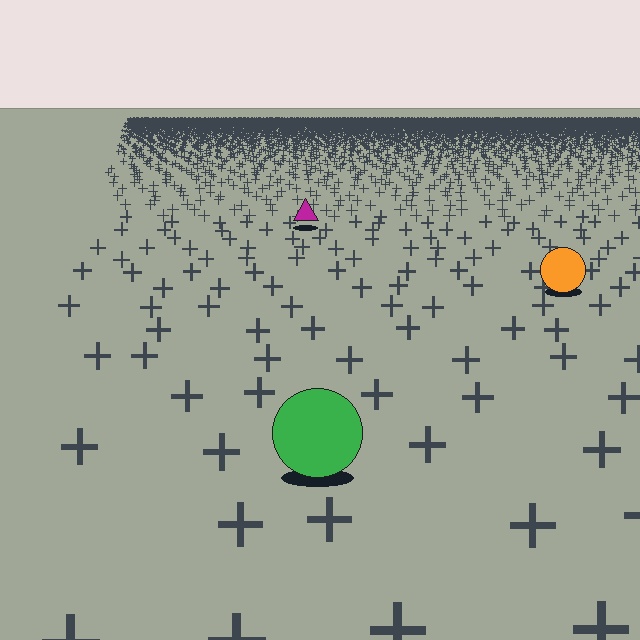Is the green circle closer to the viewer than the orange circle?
Yes. The green circle is closer — you can tell from the texture gradient: the ground texture is coarser near it.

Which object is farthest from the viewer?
The magenta triangle is farthest from the viewer. It appears smaller and the ground texture around it is denser.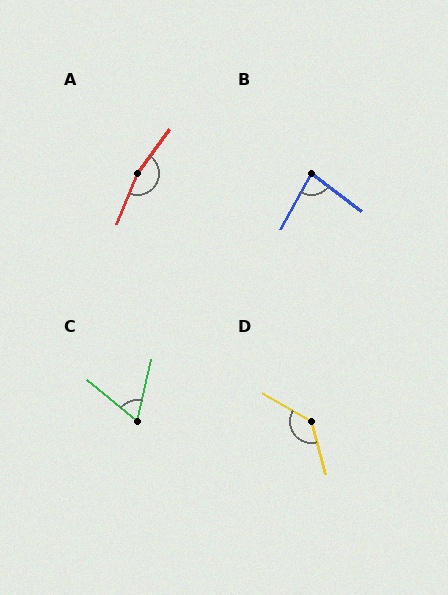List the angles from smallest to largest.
C (64°), B (82°), D (134°), A (166°).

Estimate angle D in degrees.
Approximately 134 degrees.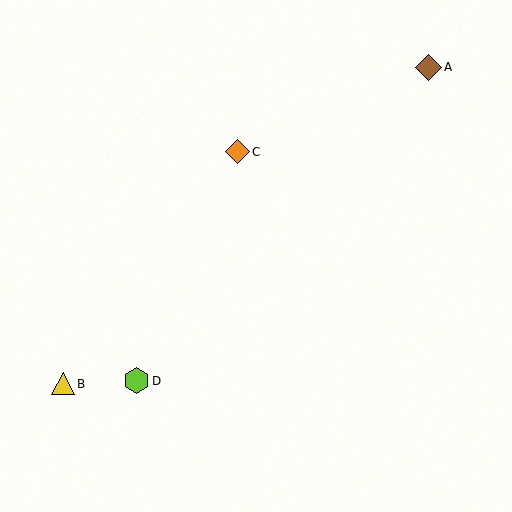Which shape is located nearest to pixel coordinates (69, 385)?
The yellow triangle (labeled B) at (63, 384) is nearest to that location.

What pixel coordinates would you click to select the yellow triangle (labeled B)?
Click at (63, 384) to select the yellow triangle B.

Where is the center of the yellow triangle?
The center of the yellow triangle is at (63, 384).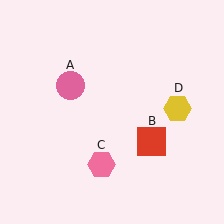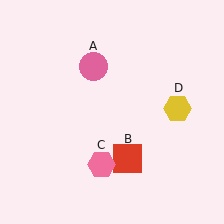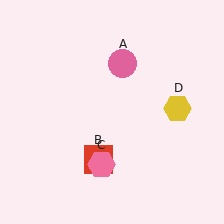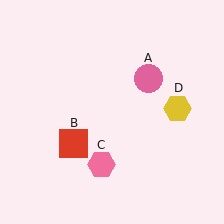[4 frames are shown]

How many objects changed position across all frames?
2 objects changed position: pink circle (object A), red square (object B).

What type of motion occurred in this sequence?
The pink circle (object A), red square (object B) rotated clockwise around the center of the scene.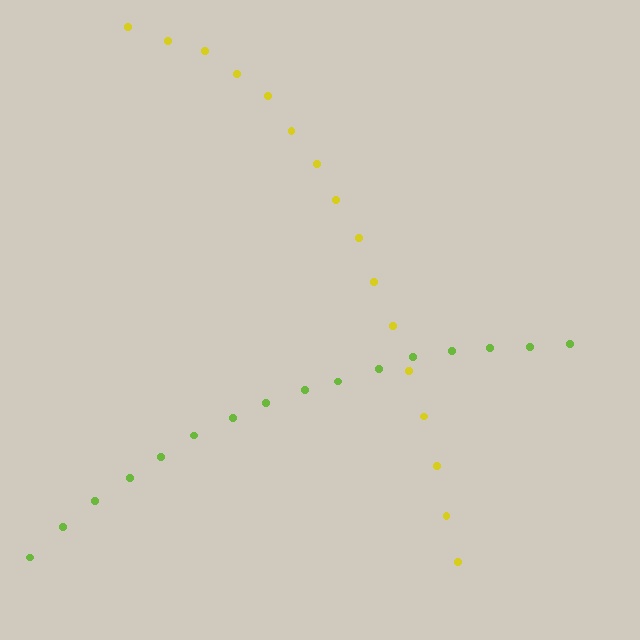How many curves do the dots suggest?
There are 2 distinct paths.